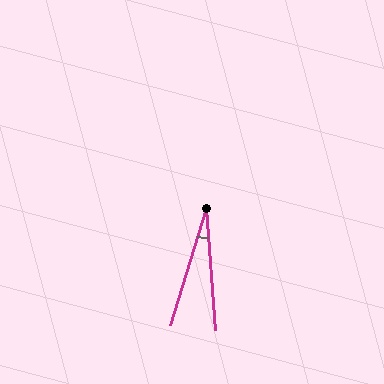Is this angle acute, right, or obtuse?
It is acute.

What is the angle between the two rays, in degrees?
Approximately 21 degrees.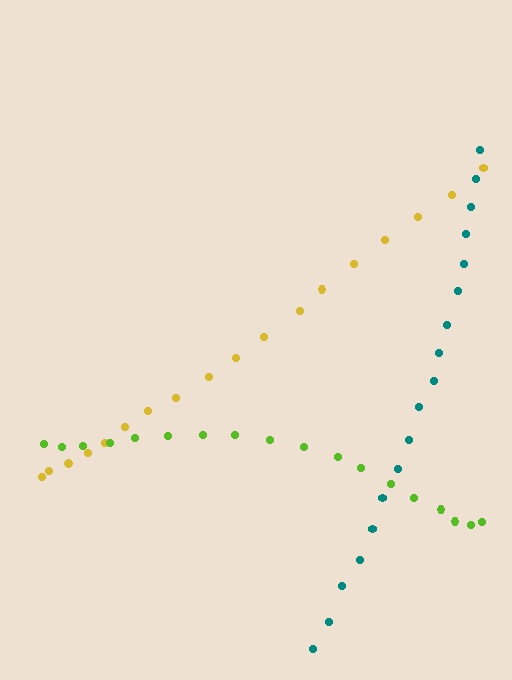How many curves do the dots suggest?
There are 3 distinct paths.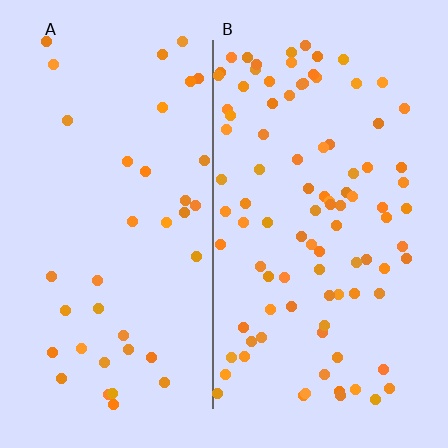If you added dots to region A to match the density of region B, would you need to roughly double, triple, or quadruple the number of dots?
Approximately double.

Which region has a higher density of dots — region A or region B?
B (the right).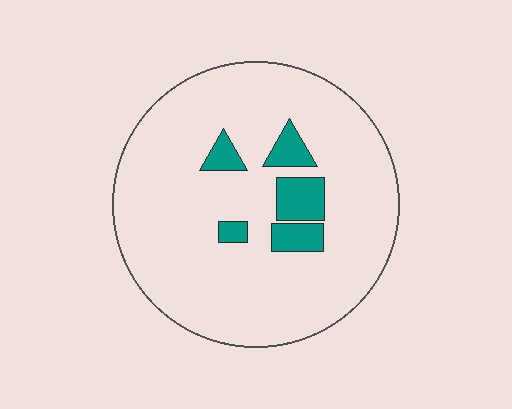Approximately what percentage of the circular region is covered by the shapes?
Approximately 10%.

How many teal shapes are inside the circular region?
5.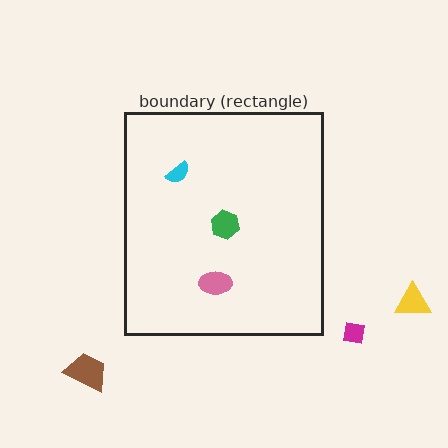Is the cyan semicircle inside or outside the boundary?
Inside.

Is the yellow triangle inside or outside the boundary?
Outside.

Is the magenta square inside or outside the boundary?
Outside.